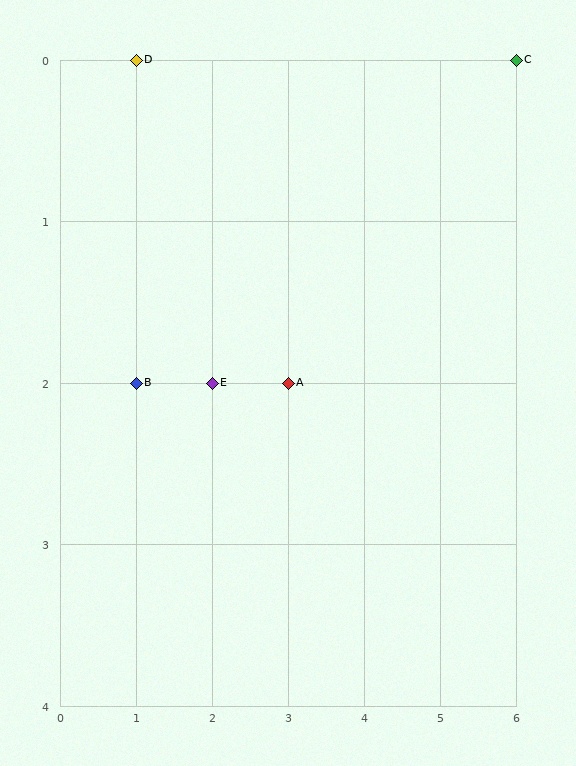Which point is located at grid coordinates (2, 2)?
Point E is at (2, 2).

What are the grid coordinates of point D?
Point D is at grid coordinates (1, 0).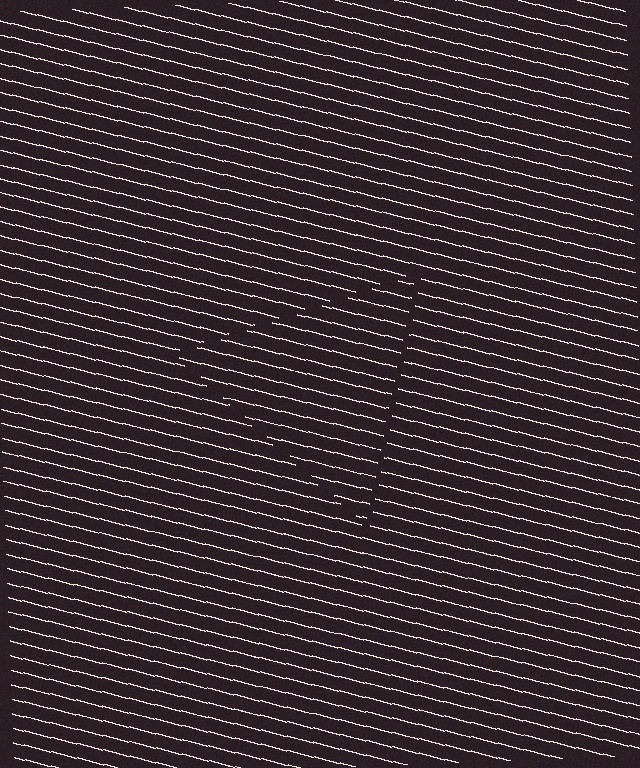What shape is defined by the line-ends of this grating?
An illusory triangle. The interior of the shape contains the same grating, shifted by half a period — the contour is defined by the phase discontinuity where line-ends from the inner and outer gratings abut.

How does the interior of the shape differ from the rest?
The interior of the shape contains the same grating, shifted by half a period — the contour is defined by the phase discontinuity where line-ends from the inner and outer gratings abut.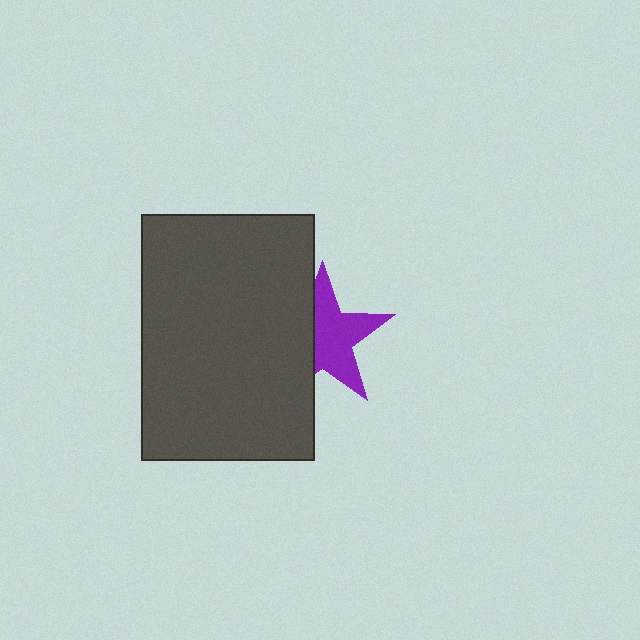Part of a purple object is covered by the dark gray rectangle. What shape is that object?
It is a star.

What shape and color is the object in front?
The object in front is a dark gray rectangle.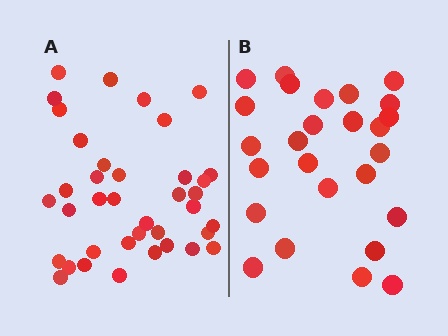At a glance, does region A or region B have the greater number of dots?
Region A (the left region) has more dots.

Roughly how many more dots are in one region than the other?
Region A has roughly 12 or so more dots than region B.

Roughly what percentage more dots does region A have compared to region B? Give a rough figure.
About 45% more.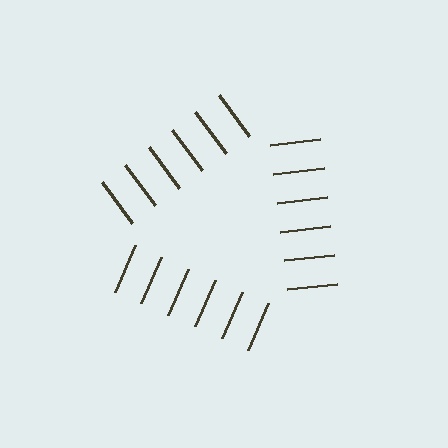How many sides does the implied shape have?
3 sides — the line-ends trace a triangle.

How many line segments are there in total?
18 — 6 along each of the 3 edges.